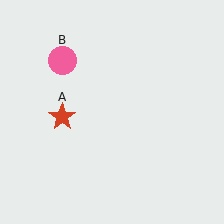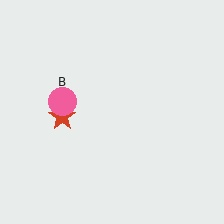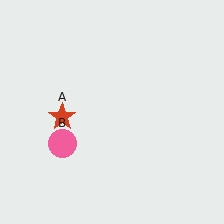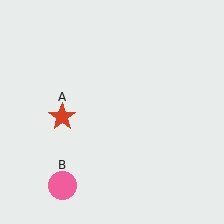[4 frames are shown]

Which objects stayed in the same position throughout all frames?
Red star (object A) remained stationary.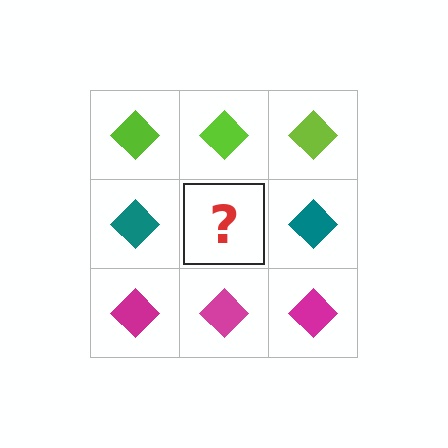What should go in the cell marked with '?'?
The missing cell should contain a teal diamond.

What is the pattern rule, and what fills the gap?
The rule is that each row has a consistent color. The gap should be filled with a teal diamond.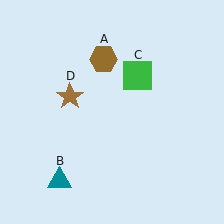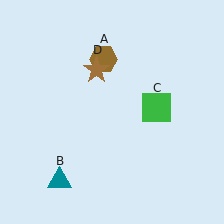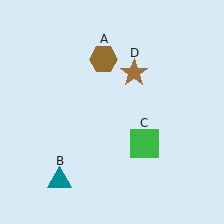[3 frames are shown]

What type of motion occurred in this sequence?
The green square (object C), brown star (object D) rotated clockwise around the center of the scene.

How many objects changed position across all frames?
2 objects changed position: green square (object C), brown star (object D).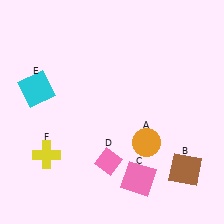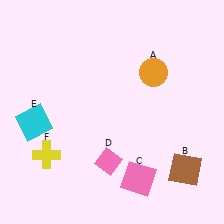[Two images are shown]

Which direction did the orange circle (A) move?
The orange circle (A) moved up.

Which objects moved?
The objects that moved are: the orange circle (A), the cyan square (E).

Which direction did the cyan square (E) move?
The cyan square (E) moved down.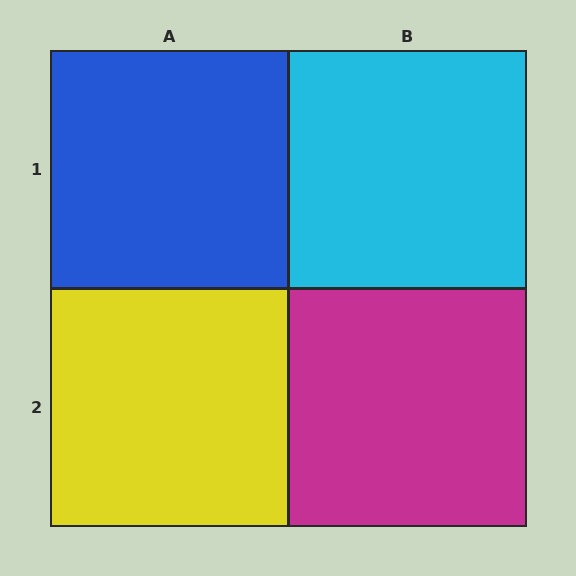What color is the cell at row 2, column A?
Yellow.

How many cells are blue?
1 cell is blue.